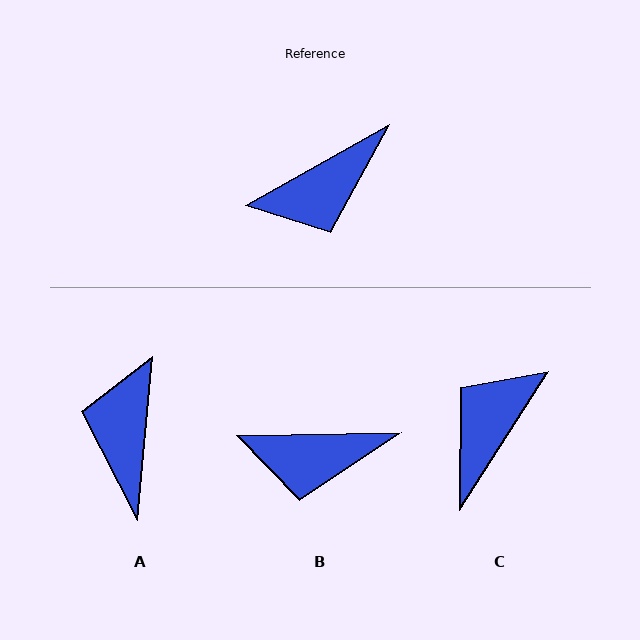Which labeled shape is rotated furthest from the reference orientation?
C, about 152 degrees away.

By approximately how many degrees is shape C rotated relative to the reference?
Approximately 152 degrees clockwise.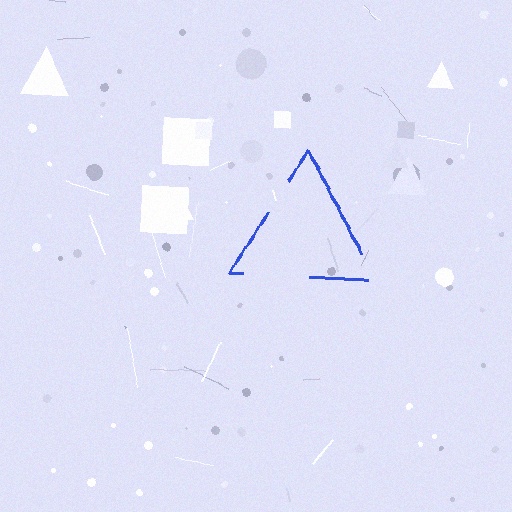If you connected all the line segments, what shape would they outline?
They would outline a triangle.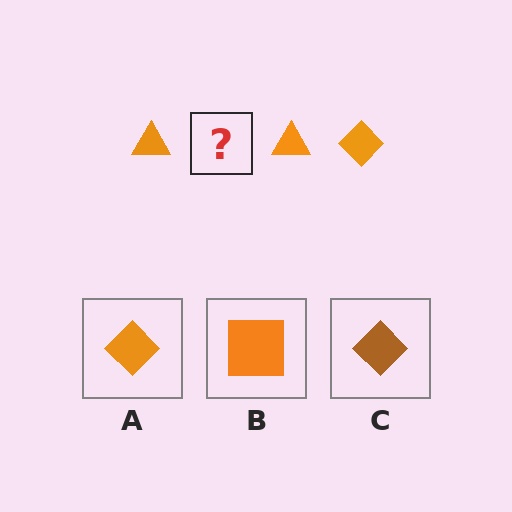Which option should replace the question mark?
Option A.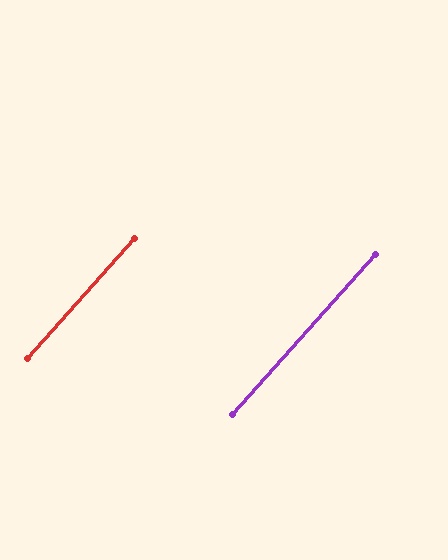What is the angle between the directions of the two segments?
Approximately 0 degrees.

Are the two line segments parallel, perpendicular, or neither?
Parallel — their directions differ by only 0.2°.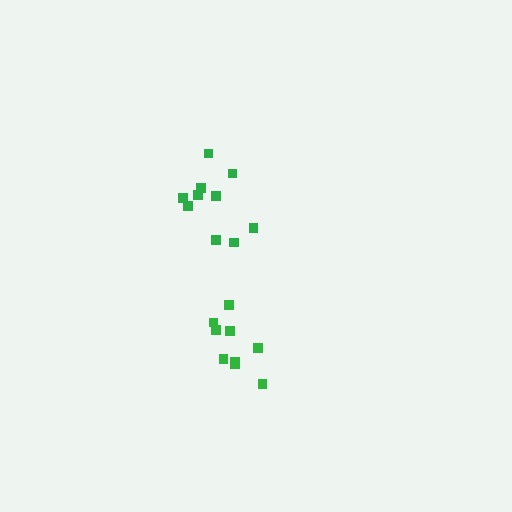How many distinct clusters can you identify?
There are 2 distinct clusters.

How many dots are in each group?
Group 1: 10 dots, Group 2: 9 dots (19 total).